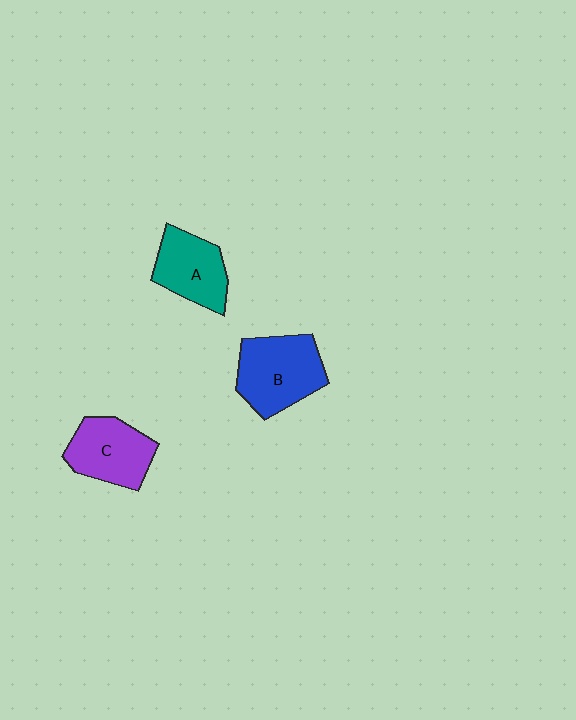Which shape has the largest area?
Shape B (blue).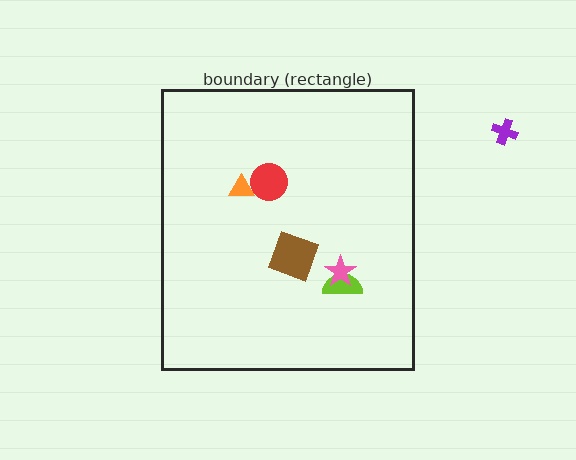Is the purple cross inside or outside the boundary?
Outside.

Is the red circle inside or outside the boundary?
Inside.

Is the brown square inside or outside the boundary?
Inside.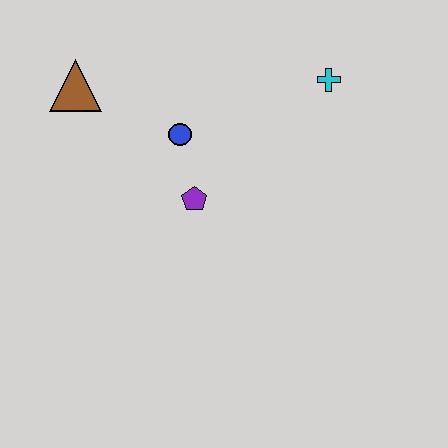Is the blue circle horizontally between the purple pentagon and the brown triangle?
Yes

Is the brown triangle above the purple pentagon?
Yes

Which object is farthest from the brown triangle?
The cyan cross is farthest from the brown triangle.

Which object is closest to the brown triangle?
The blue circle is closest to the brown triangle.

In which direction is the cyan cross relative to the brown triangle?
The cyan cross is to the right of the brown triangle.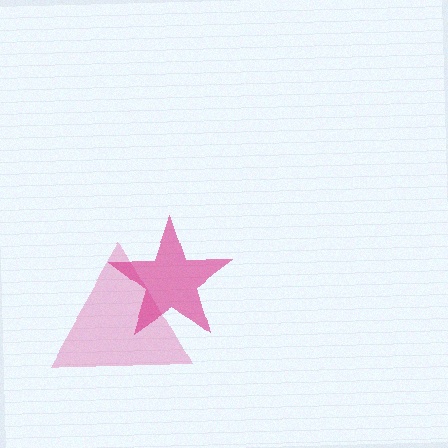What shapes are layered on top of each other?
The layered shapes are: a pink triangle, a magenta star.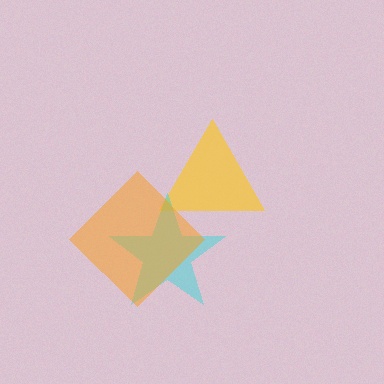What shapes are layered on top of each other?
The layered shapes are: a yellow triangle, a cyan star, an orange diamond.